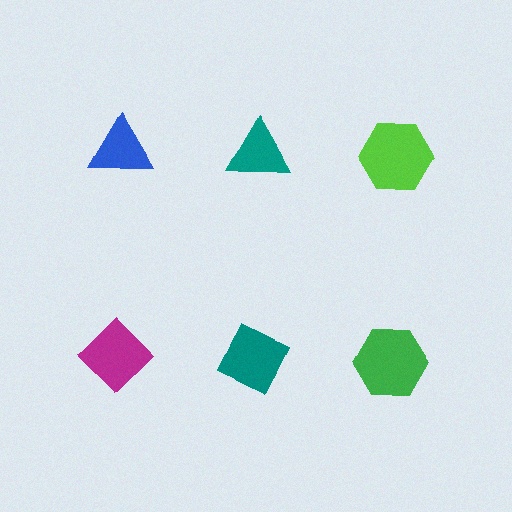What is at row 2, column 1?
A magenta diamond.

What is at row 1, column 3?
A lime hexagon.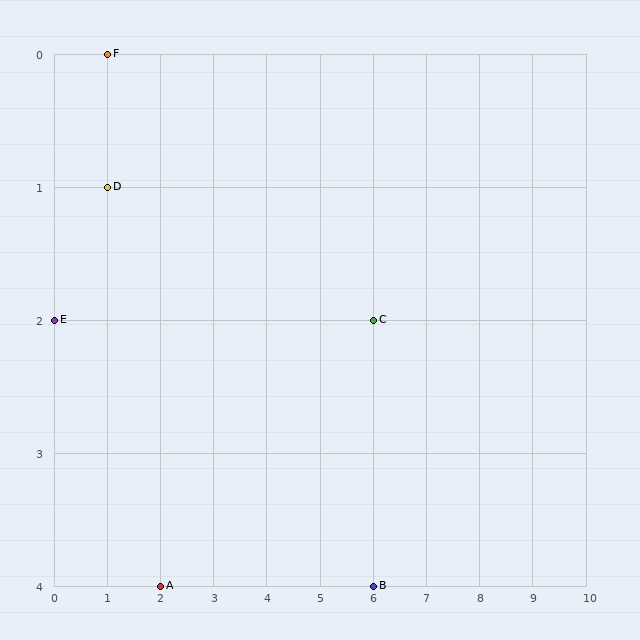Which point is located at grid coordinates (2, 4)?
Point A is at (2, 4).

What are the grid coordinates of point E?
Point E is at grid coordinates (0, 2).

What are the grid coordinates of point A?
Point A is at grid coordinates (2, 4).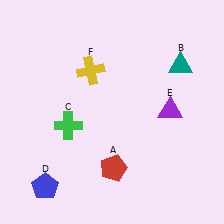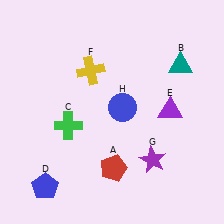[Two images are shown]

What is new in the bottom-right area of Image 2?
A purple star (G) was added in the bottom-right area of Image 2.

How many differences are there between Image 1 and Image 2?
There are 2 differences between the two images.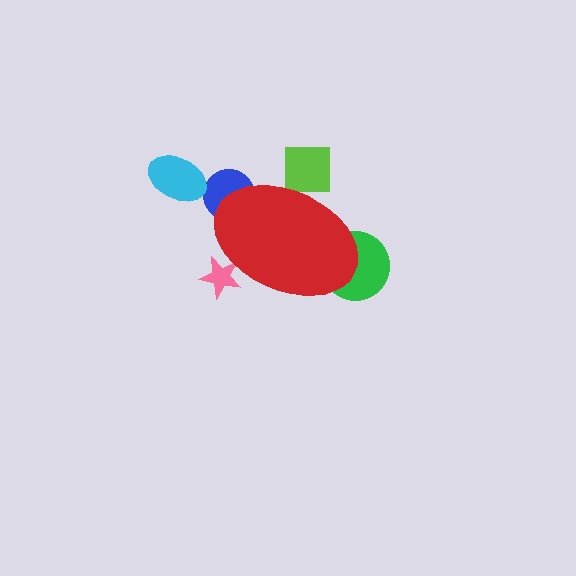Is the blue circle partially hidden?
Yes, the blue circle is partially hidden behind the red ellipse.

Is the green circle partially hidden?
Yes, the green circle is partially hidden behind the red ellipse.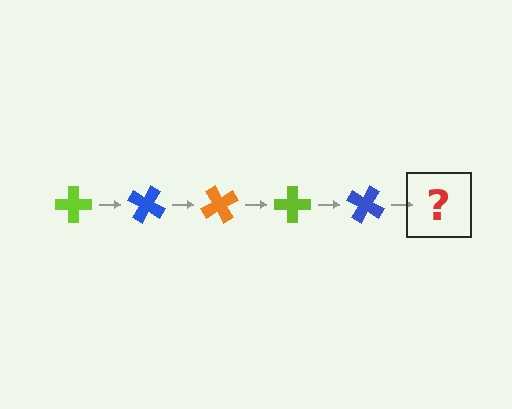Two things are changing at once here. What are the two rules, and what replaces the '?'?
The two rules are that it rotates 30 degrees each step and the color cycles through lime, blue, and orange. The '?' should be an orange cross, rotated 150 degrees from the start.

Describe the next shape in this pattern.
It should be an orange cross, rotated 150 degrees from the start.